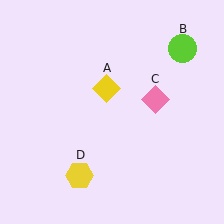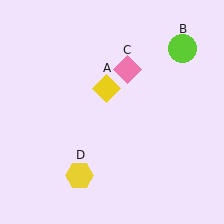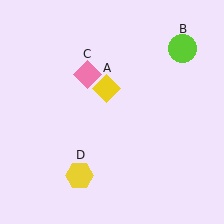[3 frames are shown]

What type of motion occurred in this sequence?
The pink diamond (object C) rotated counterclockwise around the center of the scene.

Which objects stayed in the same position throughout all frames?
Yellow diamond (object A) and lime circle (object B) and yellow hexagon (object D) remained stationary.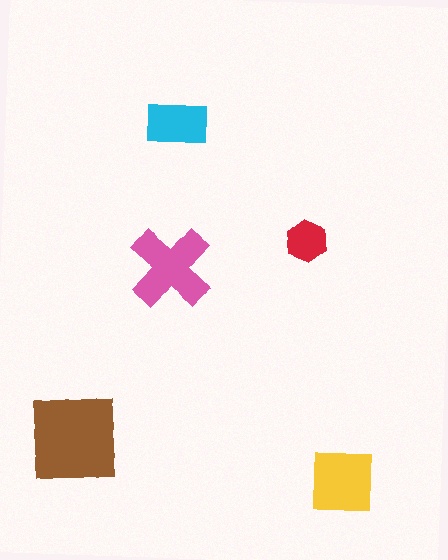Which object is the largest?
The brown square.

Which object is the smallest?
The red hexagon.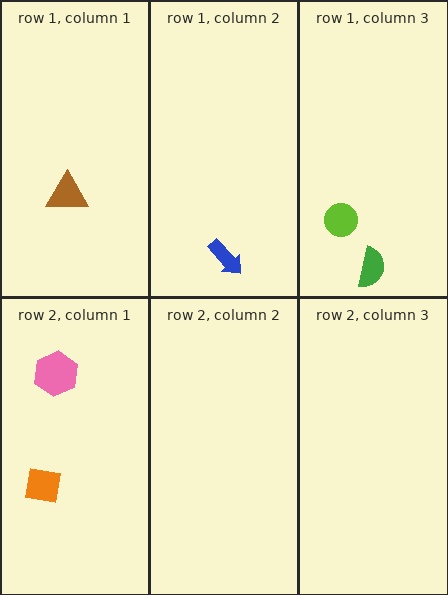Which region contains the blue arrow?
The row 1, column 2 region.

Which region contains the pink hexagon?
The row 2, column 1 region.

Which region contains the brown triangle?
The row 1, column 1 region.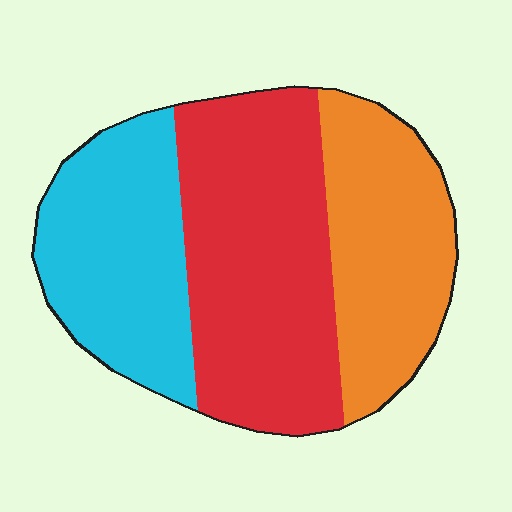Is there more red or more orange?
Red.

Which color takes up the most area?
Red, at roughly 40%.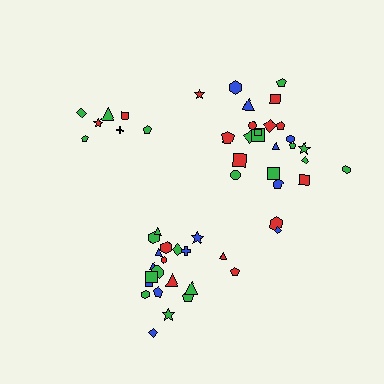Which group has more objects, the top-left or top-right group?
The top-right group.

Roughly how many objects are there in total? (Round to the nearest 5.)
Roughly 55 objects in total.